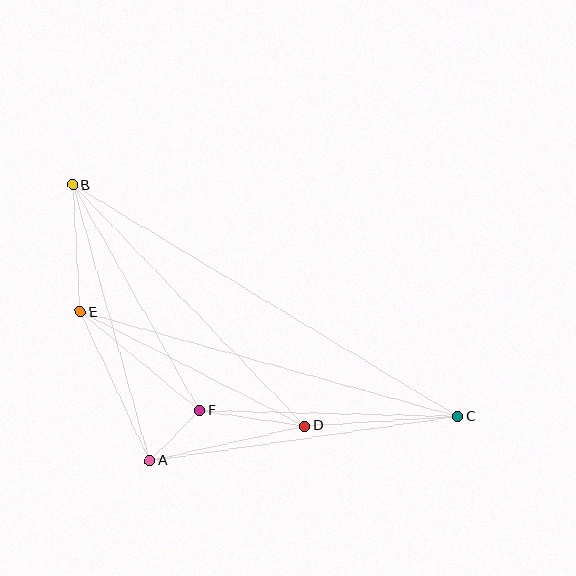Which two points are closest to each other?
Points A and F are closest to each other.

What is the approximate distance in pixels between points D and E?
The distance between D and E is approximately 252 pixels.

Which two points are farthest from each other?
Points B and C are farthest from each other.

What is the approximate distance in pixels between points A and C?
The distance between A and C is approximately 311 pixels.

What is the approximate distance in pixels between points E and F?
The distance between E and F is approximately 155 pixels.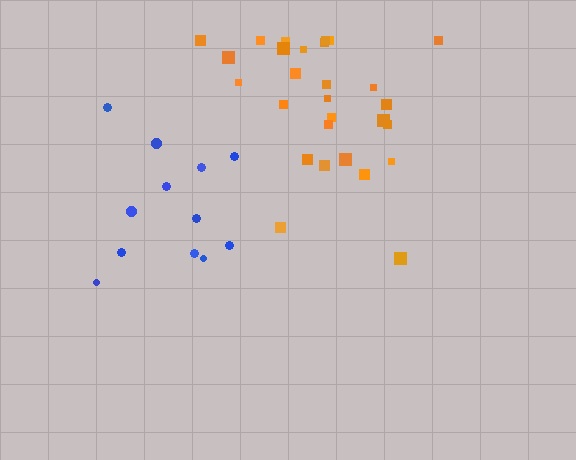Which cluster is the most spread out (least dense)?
Orange.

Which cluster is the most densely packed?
Blue.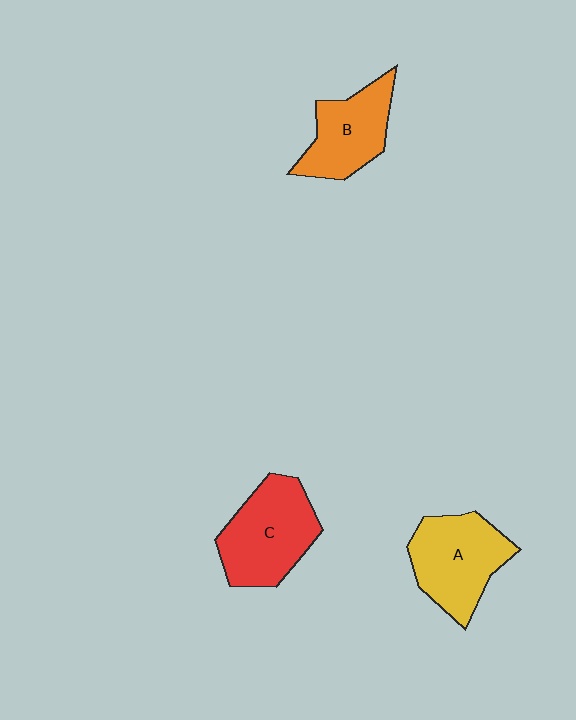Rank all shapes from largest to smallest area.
From largest to smallest: C (red), A (yellow), B (orange).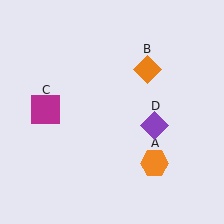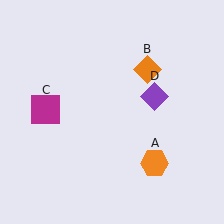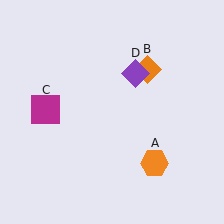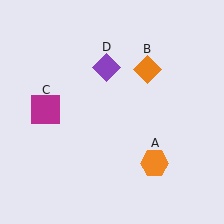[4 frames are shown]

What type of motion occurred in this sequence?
The purple diamond (object D) rotated counterclockwise around the center of the scene.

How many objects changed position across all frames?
1 object changed position: purple diamond (object D).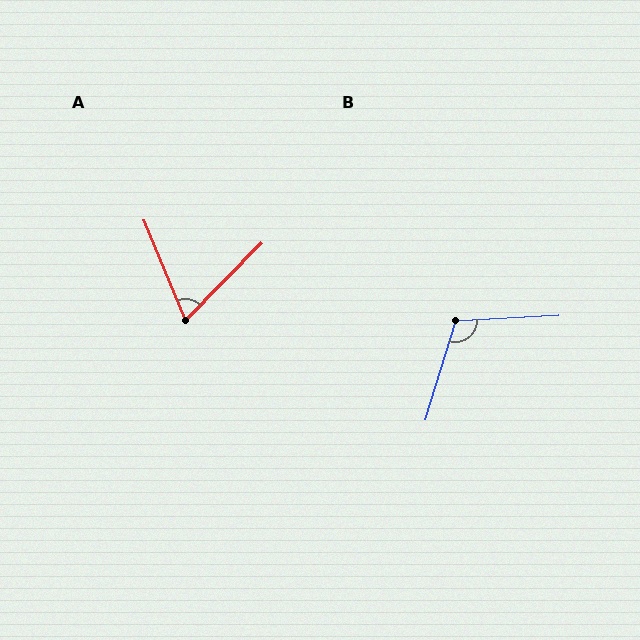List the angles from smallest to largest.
A (67°), B (110°).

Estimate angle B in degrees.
Approximately 110 degrees.